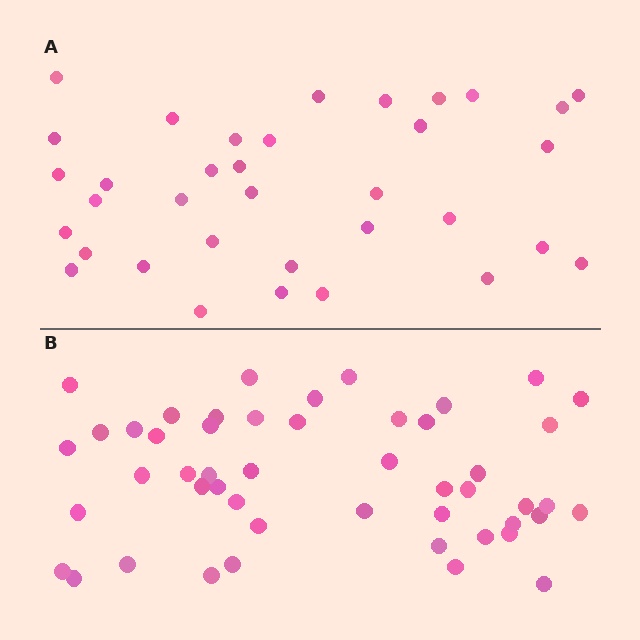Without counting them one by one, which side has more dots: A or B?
Region B (the bottom region) has more dots.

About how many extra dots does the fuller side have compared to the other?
Region B has approximately 15 more dots than region A.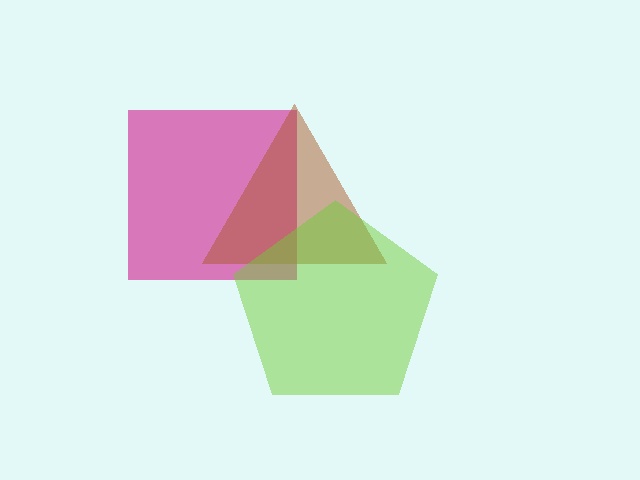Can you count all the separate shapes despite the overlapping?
Yes, there are 3 separate shapes.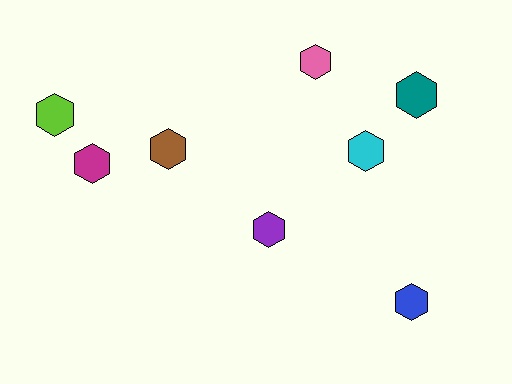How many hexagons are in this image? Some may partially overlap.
There are 8 hexagons.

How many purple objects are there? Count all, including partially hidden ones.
There is 1 purple object.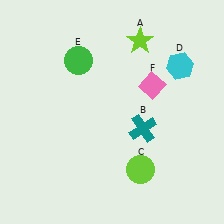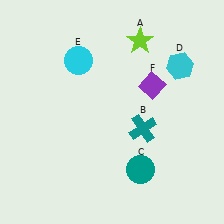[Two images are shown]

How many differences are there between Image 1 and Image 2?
There are 3 differences between the two images.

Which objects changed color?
C changed from lime to teal. E changed from green to cyan. F changed from pink to purple.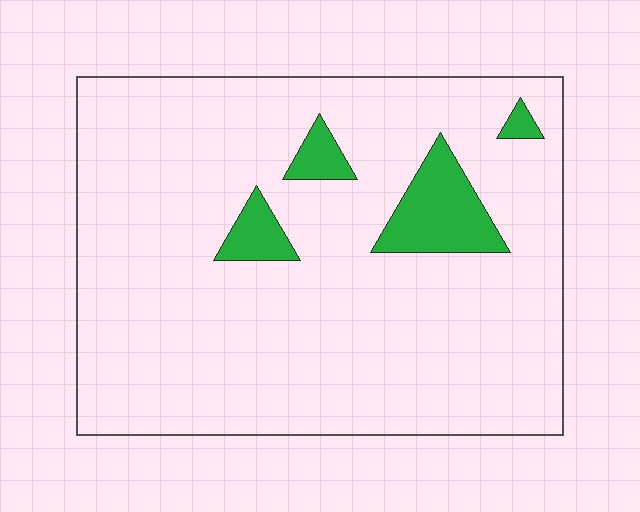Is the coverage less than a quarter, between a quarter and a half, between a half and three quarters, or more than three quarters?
Less than a quarter.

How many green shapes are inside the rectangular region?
4.